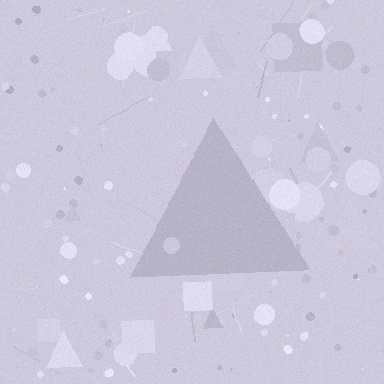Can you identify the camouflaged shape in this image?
The camouflaged shape is a triangle.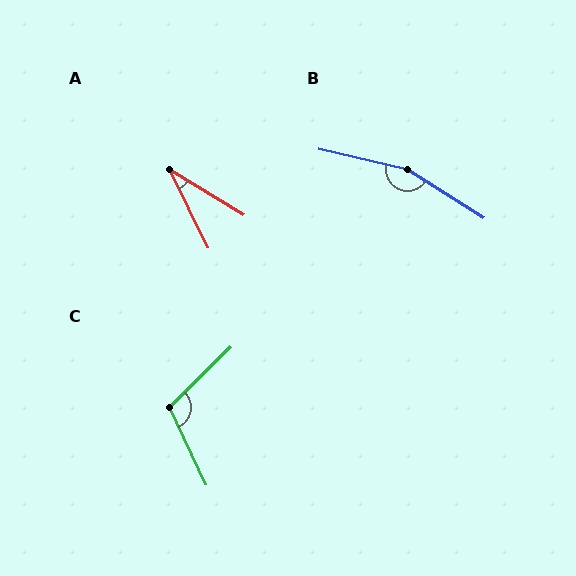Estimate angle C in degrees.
Approximately 109 degrees.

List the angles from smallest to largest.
A (33°), C (109°), B (161°).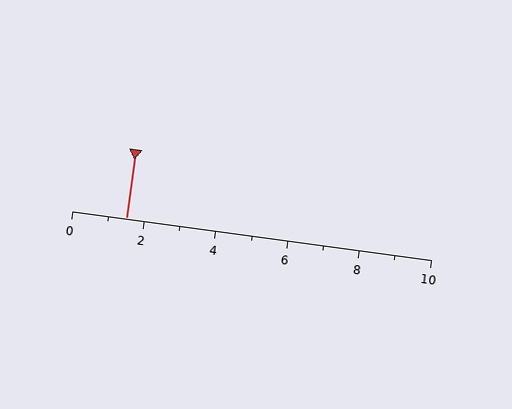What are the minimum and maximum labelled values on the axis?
The axis runs from 0 to 10.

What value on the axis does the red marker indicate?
The marker indicates approximately 1.5.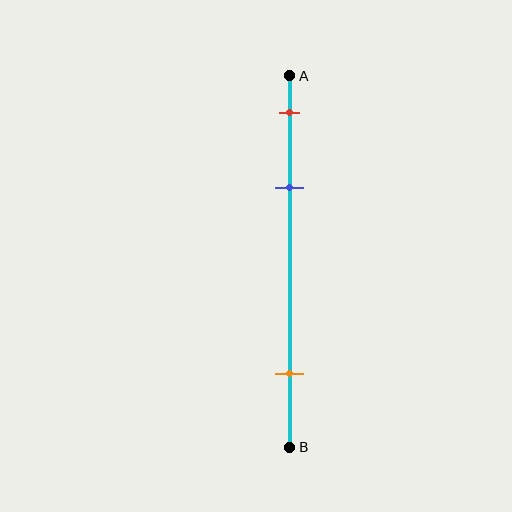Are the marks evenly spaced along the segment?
No, the marks are not evenly spaced.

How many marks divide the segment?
There are 3 marks dividing the segment.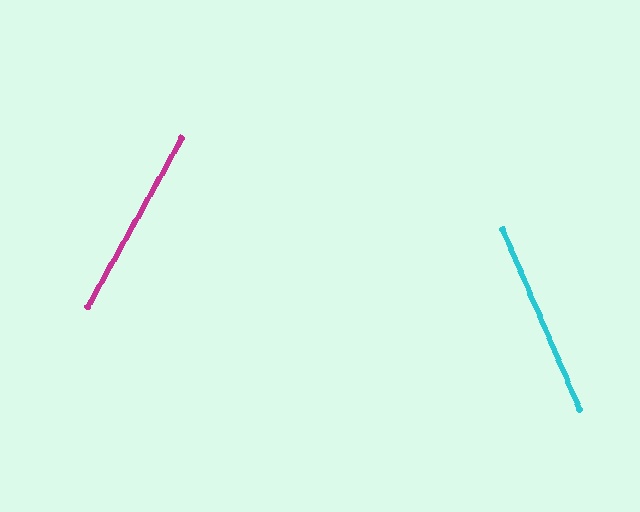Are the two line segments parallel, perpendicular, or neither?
Neither parallel nor perpendicular — they differ by about 52°.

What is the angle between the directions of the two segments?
Approximately 52 degrees.